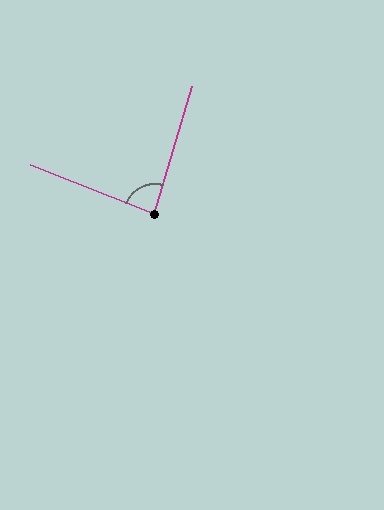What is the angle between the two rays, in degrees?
Approximately 85 degrees.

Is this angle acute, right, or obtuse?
It is acute.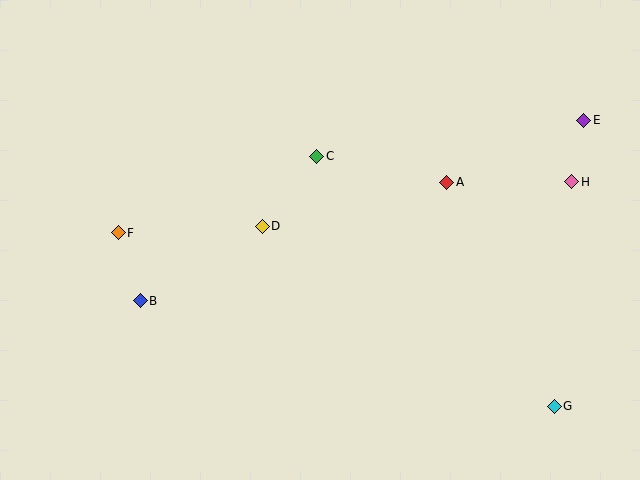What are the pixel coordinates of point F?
Point F is at (118, 233).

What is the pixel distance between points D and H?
The distance between D and H is 313 pixels.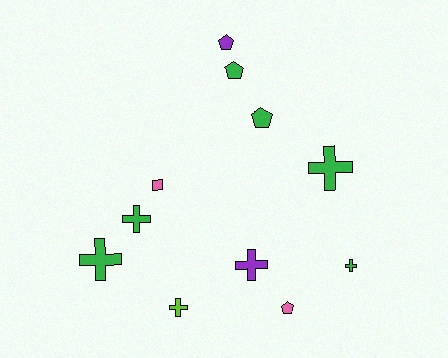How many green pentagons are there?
There are 2 green pentagons.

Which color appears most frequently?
Green, with 6 objects.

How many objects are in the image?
There are 11 objects.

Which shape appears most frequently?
Cross, with 6 objects.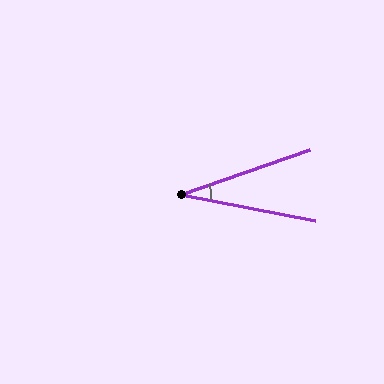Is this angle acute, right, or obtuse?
It is acute.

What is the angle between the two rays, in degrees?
Approximately 30 degrees.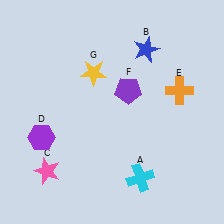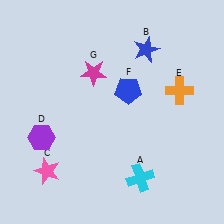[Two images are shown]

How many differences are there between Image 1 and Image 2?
There are 2 differences between the two images.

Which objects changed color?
F changed from purple to blue. G changed from yellow to magenta.